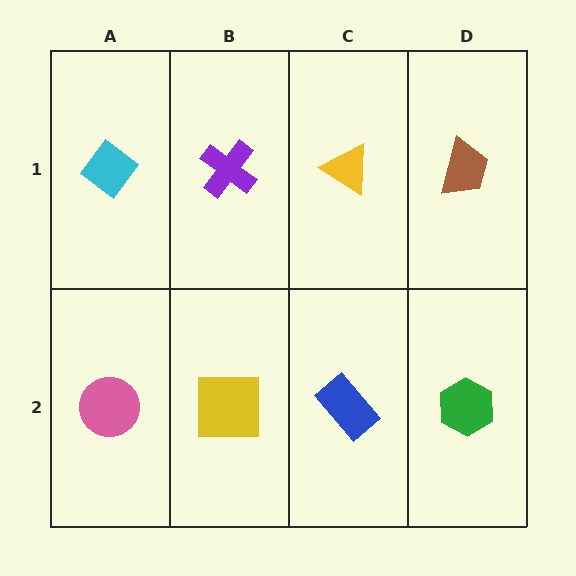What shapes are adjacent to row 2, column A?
A cyan diamond (row 1, column A), a yellow square (row 2, column B).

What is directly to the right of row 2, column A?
A yellow square.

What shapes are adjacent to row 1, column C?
A blue rectangle (row 2, column C), a purple cross (row 1, column B), a brown trapezoid (row 1, column D).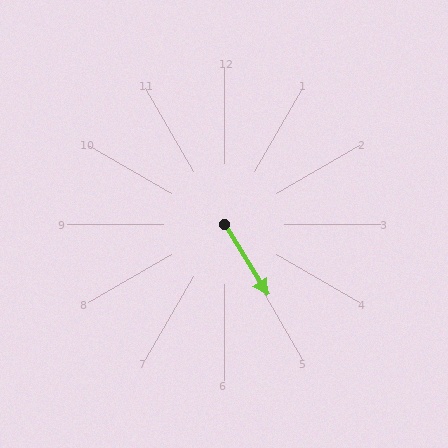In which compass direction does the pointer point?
Southeast.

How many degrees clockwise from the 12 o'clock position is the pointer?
Approximately 148 degrees.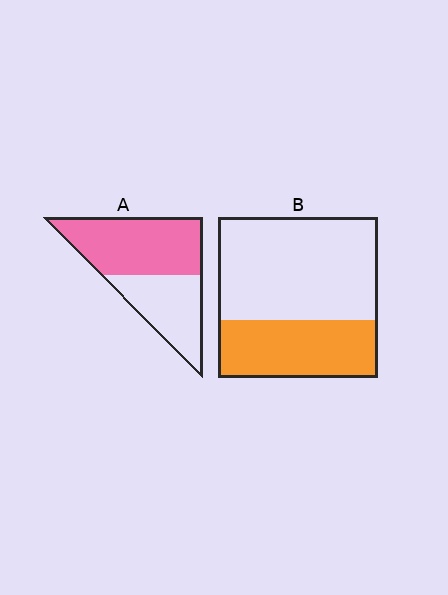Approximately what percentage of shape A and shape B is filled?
A is approximately 60% and B is approximately 35%.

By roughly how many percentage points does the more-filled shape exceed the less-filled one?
By roughly 25 percentage points (A over B).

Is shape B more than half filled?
No.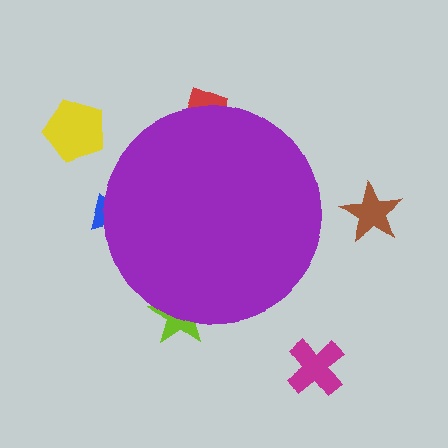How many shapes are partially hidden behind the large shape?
3 shapes are partially hidden.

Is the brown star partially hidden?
No, the brown star is fully visible.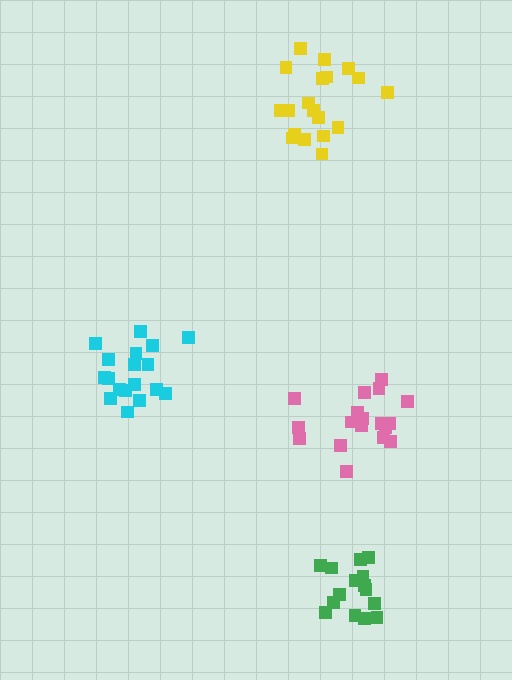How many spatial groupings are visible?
There are 4 spatial groupings.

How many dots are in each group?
Group 1: 18 dots, Group 2: 19 dots, Group 3: 15 dots, Group 4: 18 dots (70 total).